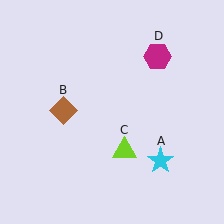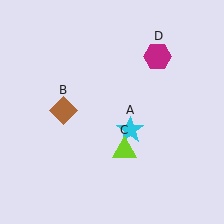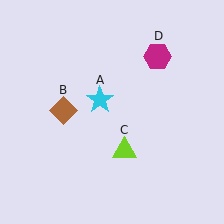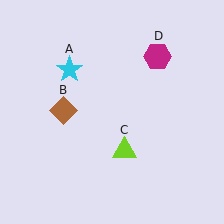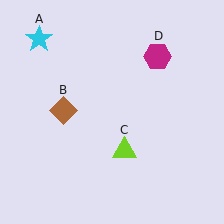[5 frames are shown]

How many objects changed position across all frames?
1 object changed position: cyan star (object A).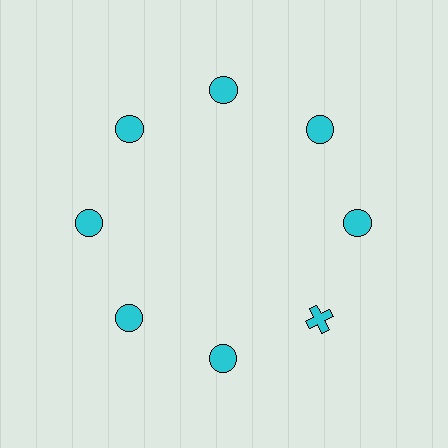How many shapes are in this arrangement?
There are 8 shapes arranged in a ring pattern.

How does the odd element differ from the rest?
It has a different shape: cross instead of circle.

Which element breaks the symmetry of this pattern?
The cyan cross at roughly the 4 o'clock position breaks the symmetry. All other shapes are cyan circles.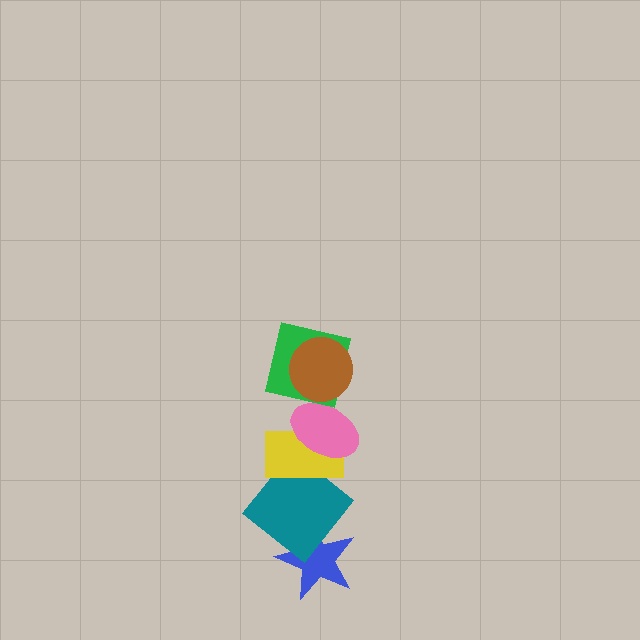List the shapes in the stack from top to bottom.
From top to bottom: the brown circle, the green square, the pink ellipse, the yellow rectangle, the teal diamond, the blue star.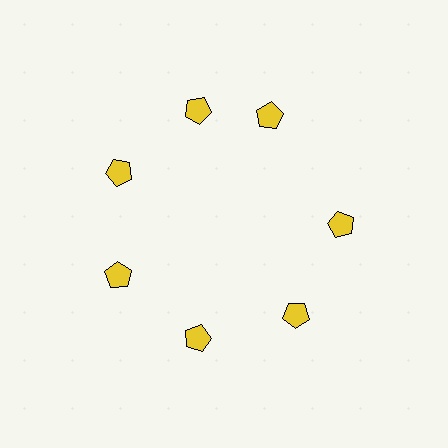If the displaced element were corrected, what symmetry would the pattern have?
It would have 7-fold rotational symmetry — the pattern would map onto itself every 51 degrees.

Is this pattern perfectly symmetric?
No. The 7 yellow pentagons are arranged in a ring, but one element near the 1 o'clock position is rotated out of alignment along the ring, breaking the 7-fold rotational symmetry.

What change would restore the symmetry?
The symmetry would be restored by rotating it back into even spacing with its neighbors so that all 7 pentagons sit at equal angles and equal distance from the center.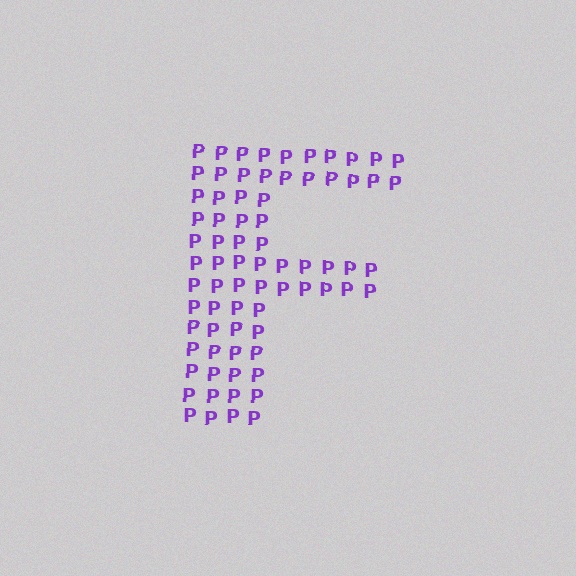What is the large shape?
The large shape is the letter F.